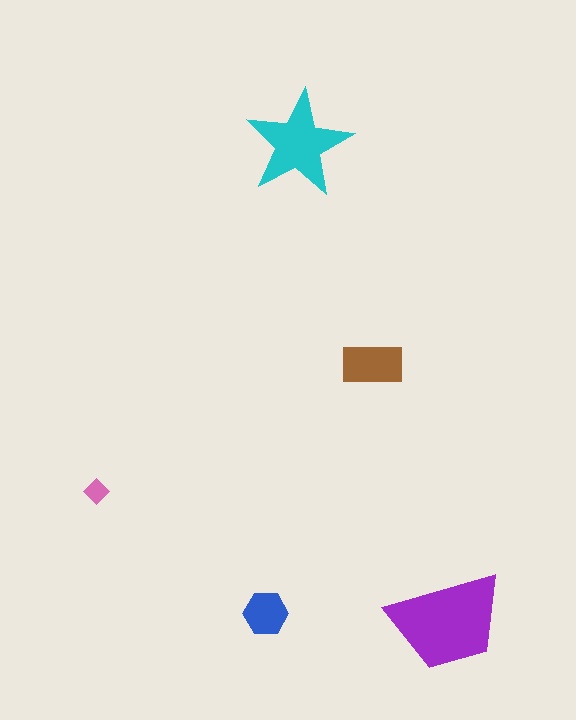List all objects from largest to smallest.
The purple trapezoid, the cyan star, the brown rectangle, the blue hexagon, the pink diamond.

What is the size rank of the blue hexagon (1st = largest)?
4th.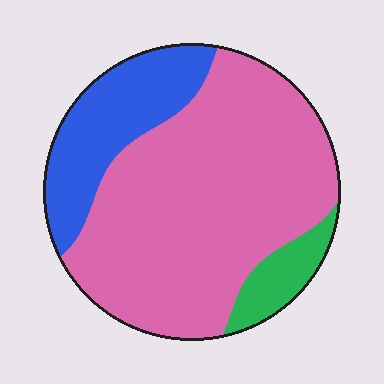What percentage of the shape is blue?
Blue covers 22% of the shape.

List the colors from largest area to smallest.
From largest to smallest: pink, blue, green.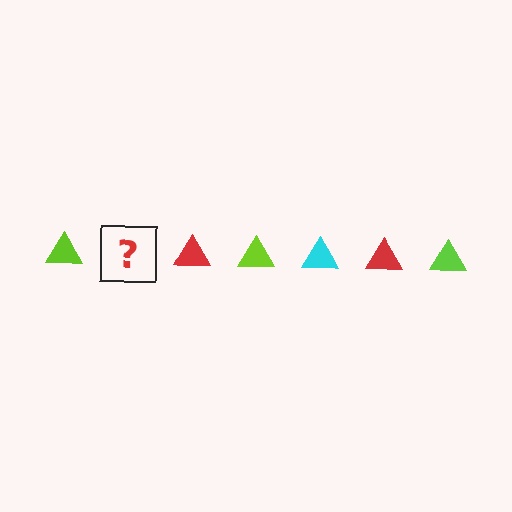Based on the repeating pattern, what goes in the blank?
The blank should be a cyan triangle.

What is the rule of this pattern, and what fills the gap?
The rule is that the pattern cycles through lime, cyan, red triangles. The gap should be filled with a cyan triangle.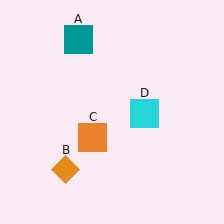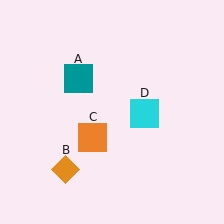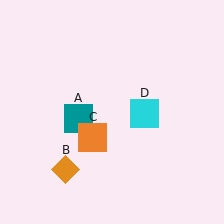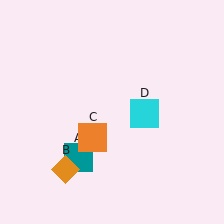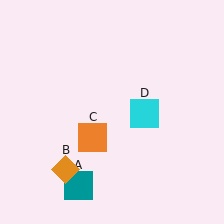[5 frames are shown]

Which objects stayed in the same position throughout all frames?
Orange diamond (object B) and orange square (object C) and cyan square (object D) remained stationary.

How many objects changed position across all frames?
1 object changed position: teal square (object A).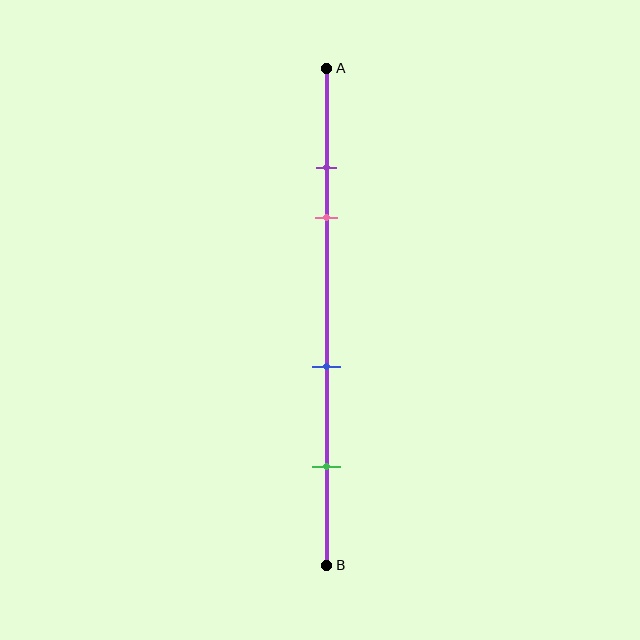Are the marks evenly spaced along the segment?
No, the marks are not evenly spaced.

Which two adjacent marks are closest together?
The purple and pink marks are the closest adjacent pair.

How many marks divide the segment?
There are 4 marks dividing the segment.